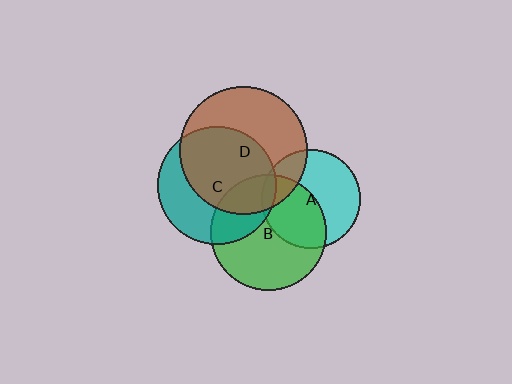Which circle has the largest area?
Circle D (brown).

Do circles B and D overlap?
Yes.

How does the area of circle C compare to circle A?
Approximately 1.4 times.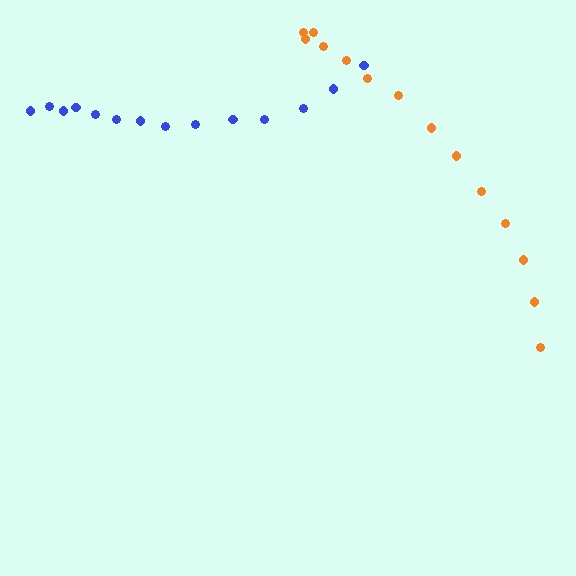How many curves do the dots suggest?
There are 2 distinct paths.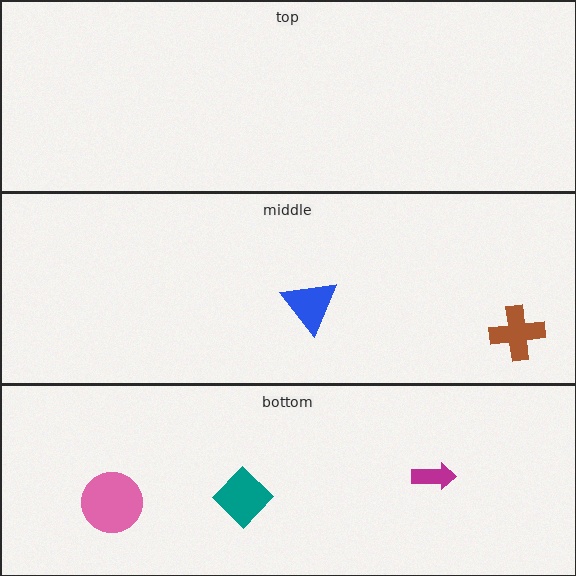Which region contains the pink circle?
The bottom region.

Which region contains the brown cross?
The middle region.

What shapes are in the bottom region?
The teal diamond, the pink circle, the magenta arrow.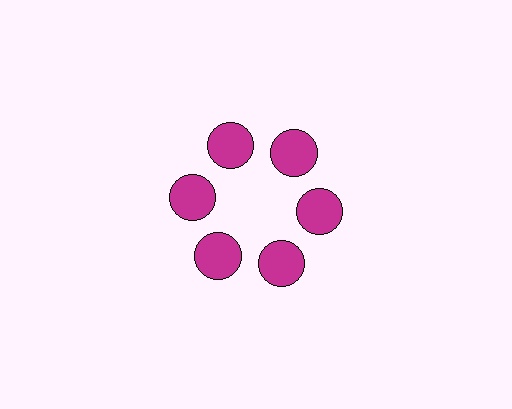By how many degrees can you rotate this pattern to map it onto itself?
The pattern maps onto itself every 60 degrees of rotation.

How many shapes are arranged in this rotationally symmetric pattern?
There are 6 shapes, arranged in 6 groups of 1.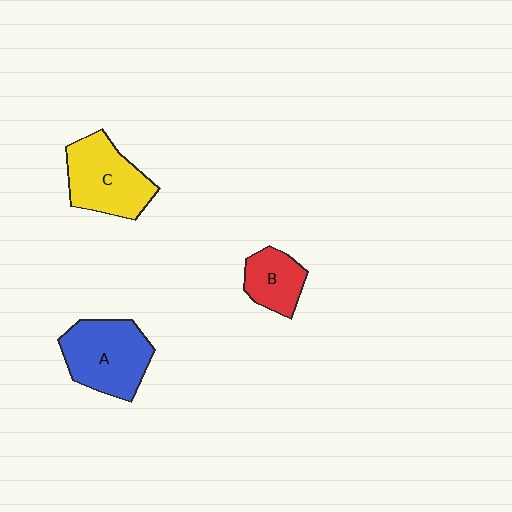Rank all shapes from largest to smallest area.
From largest to smallest: A (blue), C (yellow), B (red).